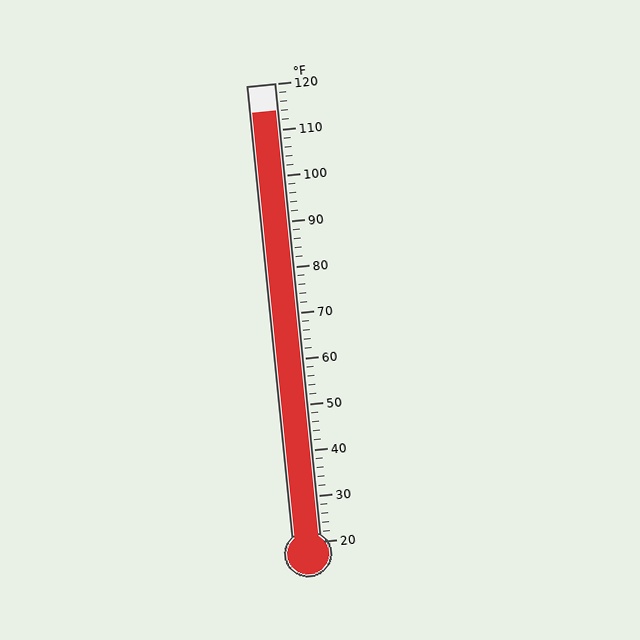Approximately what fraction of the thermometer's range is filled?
The thermometer is filled to approximately 95% of its range.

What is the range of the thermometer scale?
The thermometer scale ranges from 20°F to 120°F.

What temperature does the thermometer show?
The thermometer shows approximately 114°F.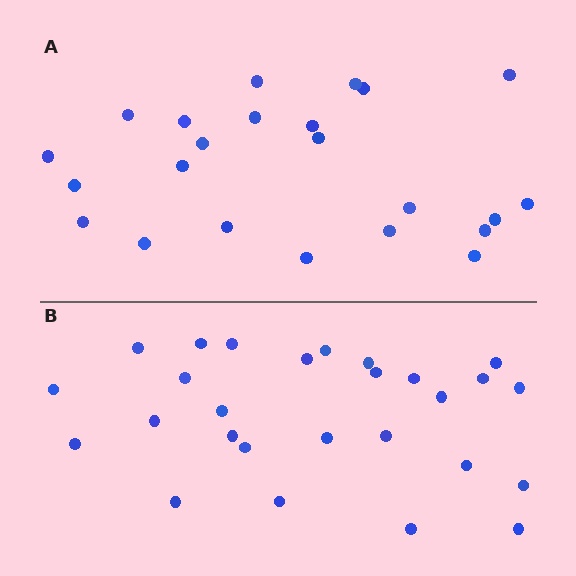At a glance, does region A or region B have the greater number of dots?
Region B (the bottom region) has more dots.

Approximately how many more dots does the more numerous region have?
Region B has about 4 more dots than region A.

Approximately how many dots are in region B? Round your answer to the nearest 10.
About 30 dots. (The exact count is 27, which rounds to 30.)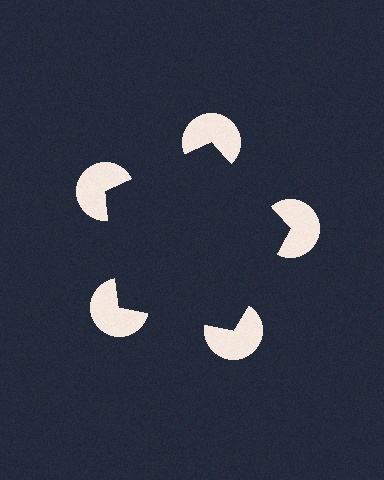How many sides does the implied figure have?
5 sides.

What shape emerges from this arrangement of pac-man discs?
An illusory pentagon — its edges are inferred from the aligned wedge cuts in the pac-man discs, not physically drawn.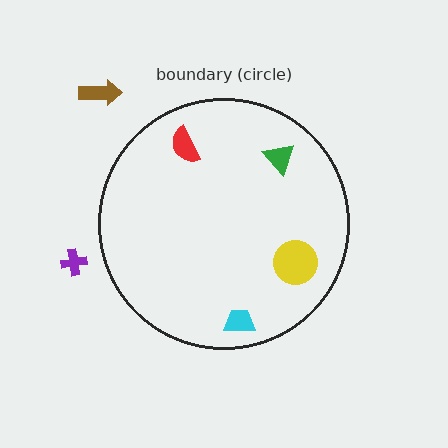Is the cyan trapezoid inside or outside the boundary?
Inside.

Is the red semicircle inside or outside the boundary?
Inside.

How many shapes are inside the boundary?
4 inside, 2 outside.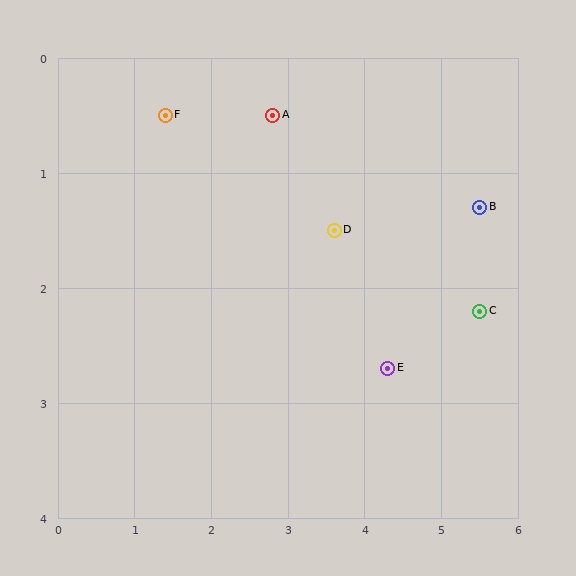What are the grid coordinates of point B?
Point B is at approximately (5.5, 1.3).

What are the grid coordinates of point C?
Point C is at approximately (5.5, 2.2).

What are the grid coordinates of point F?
Point F is at approximately (1.4, 0.5).